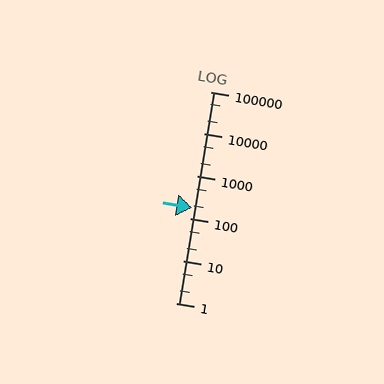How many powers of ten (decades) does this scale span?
The scale spans 5 decades, from 1 to 100000.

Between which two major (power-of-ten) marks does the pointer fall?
The pointer is between 100 and 1000.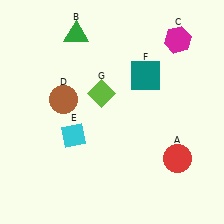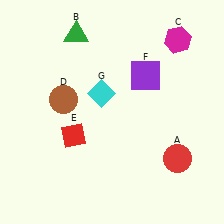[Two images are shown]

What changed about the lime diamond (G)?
In Image 1, G is lime. In Image 2, it changed to cyan.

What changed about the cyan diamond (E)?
In Image 1, E is cyan. In Image 2, it changed to red.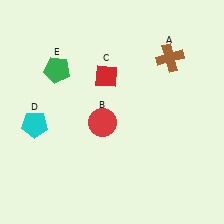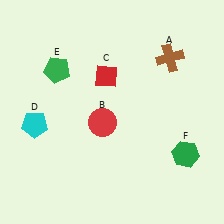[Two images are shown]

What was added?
A green hexagon (F) was added in Image 2.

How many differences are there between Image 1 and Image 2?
There is 1 difference between the two images.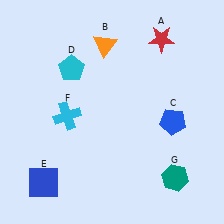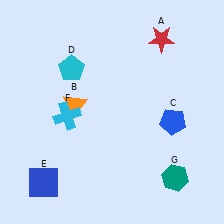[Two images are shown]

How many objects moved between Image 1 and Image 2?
1 object moved between the two images.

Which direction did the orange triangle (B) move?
The orange triangle (B) moved down.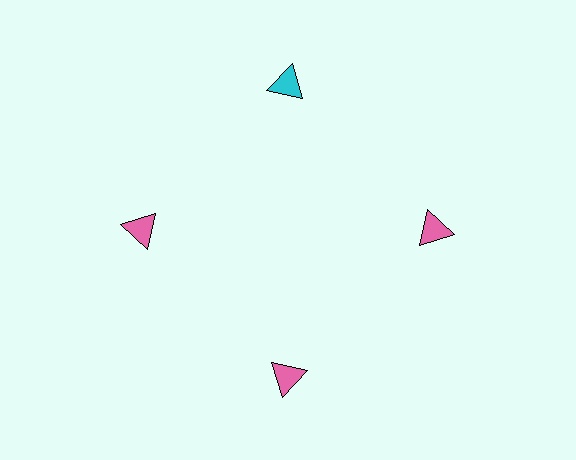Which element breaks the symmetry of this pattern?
The cyan triangle at roughly the 12 o'clock position breaks the symmetry. All other shapes are pink triangles.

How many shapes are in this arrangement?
There are 4 shapes arranged in a ring pattern.